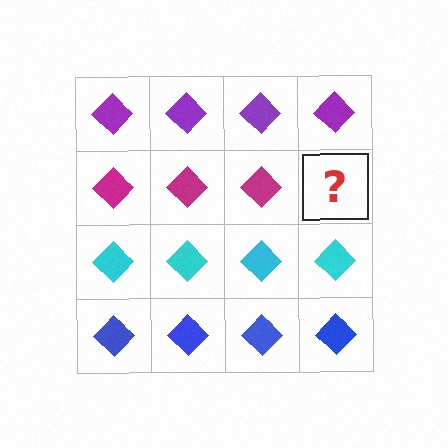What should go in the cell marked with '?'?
The missing cell should contain a magenta diamond.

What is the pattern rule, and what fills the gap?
The rule is that each row has a consistent color. The gap should be filled with a magenta diamond.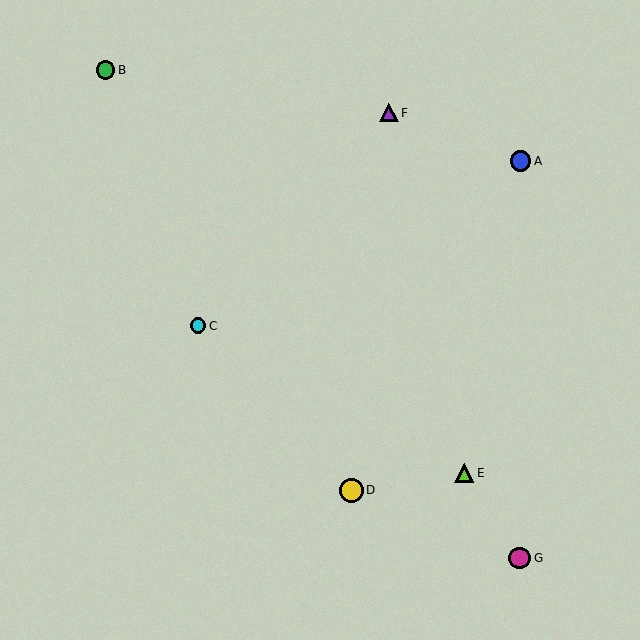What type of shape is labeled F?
Shape F is a purple triangle.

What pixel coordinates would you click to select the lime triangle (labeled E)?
Click at (464, 473) to select the lime triangle E.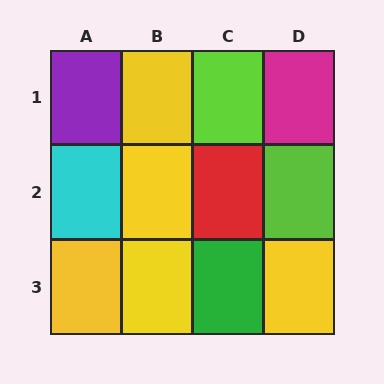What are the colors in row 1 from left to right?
Purple, yellow, lime, magenta.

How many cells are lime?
2 cells are lime.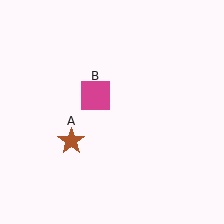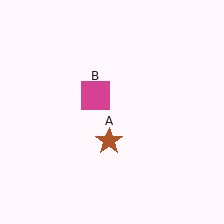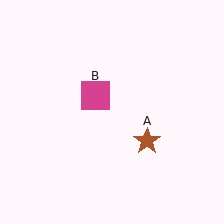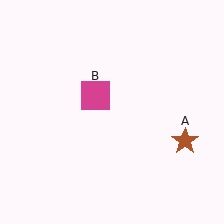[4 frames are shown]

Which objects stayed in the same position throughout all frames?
Magenta square (object B) remained stationary.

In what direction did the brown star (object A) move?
The brown star (object A) moved right.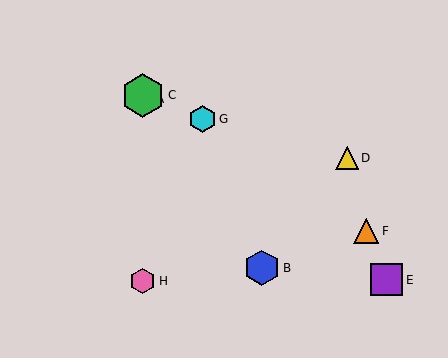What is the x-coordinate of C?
Object C is at x≈143.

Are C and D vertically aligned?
No, C is at x≈143 and D is at x≈347.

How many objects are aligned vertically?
3 objects (A, C, H) are aligned vertically.